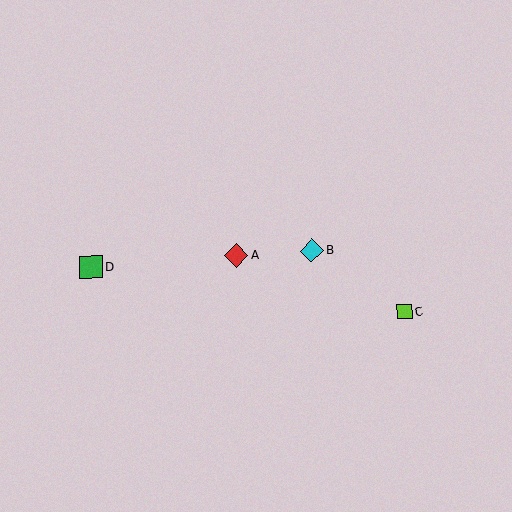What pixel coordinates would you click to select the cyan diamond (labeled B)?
Click at (312, 251) to select the cyan diamond B.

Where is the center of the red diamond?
The center of the red diamond is at (236, 255).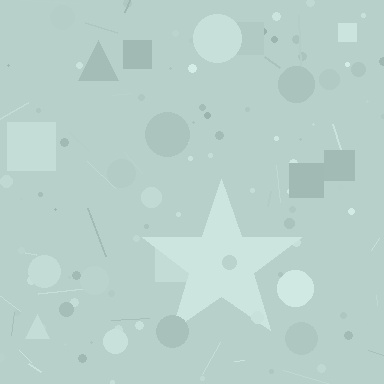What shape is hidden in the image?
A star is hidden in the image.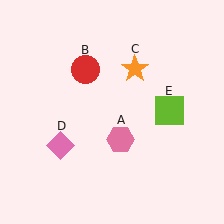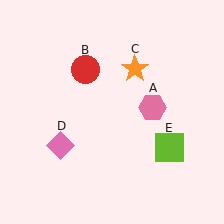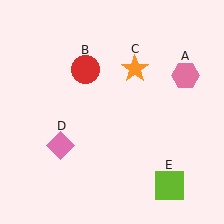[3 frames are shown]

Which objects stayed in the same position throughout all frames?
Red circle (object B) and orange star (object C) and pink diamond (object D) remained stationary.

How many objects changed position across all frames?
2 objects changed position: pink hexagon (object A), lime square (object E).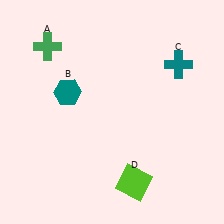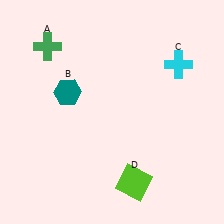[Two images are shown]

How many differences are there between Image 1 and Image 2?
There is 1 difference between the two images.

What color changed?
The cross (C) changed from teal in Image 1 to cyan in Image 2.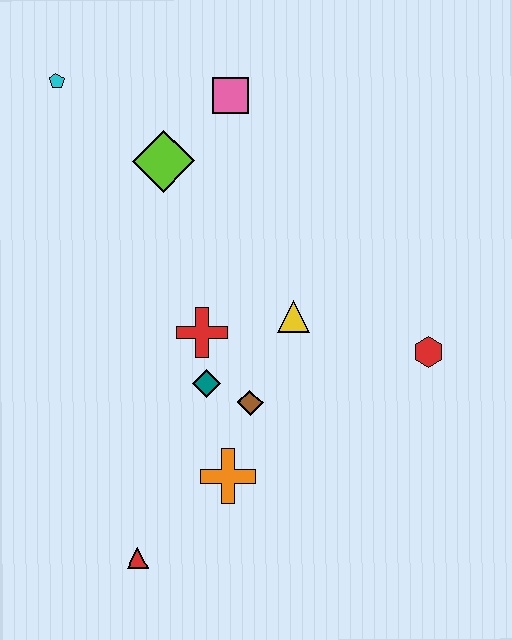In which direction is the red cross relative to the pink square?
The red cross is below the pink square.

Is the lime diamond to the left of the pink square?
Yes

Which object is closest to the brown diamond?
The teal diamond is closest to the brown diamond.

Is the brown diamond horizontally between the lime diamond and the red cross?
No